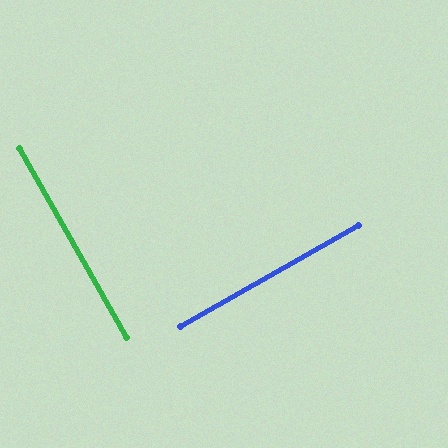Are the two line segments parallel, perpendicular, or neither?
Perpendicular — they meet at approximately 90°.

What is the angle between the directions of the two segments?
Approximately 90 degrees.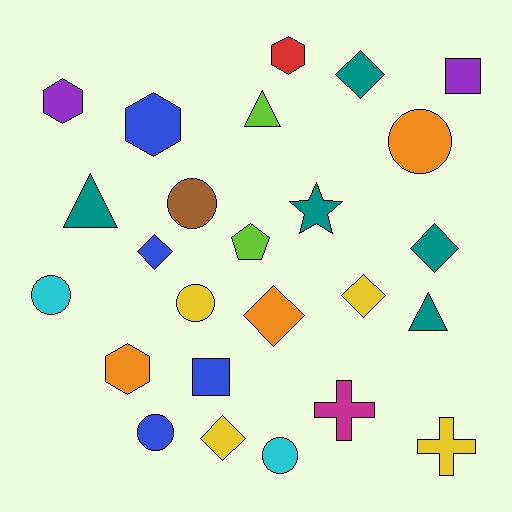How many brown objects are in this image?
There is 1 brown object.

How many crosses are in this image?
There are 2 crosses.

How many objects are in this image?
There are 25 objects.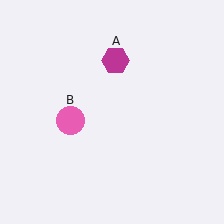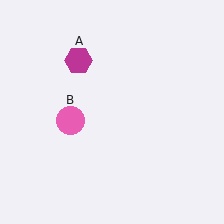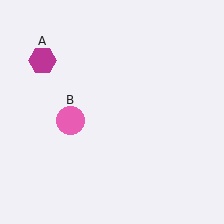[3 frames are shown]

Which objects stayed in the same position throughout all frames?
Pink circle (object B) remained stationary.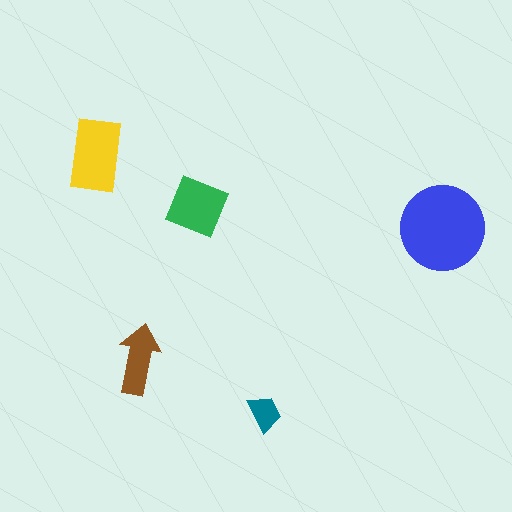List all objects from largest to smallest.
The blue circle, the yellow rectangle, the green diamond, the brown arrow, the teal trapezoid.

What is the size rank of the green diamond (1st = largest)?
3rd.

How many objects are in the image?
There are 5 objects in the image.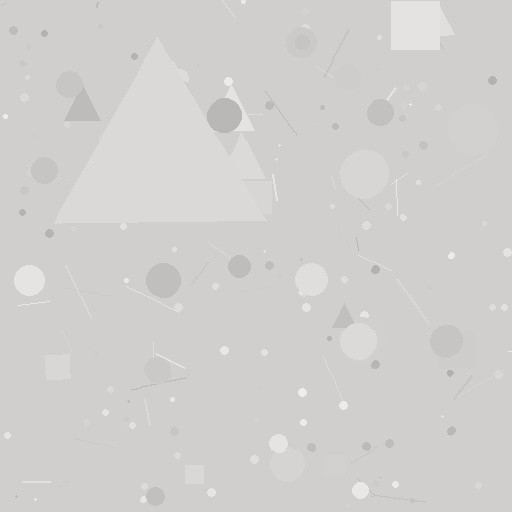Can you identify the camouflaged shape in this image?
The camouflaged shape is a triangle.